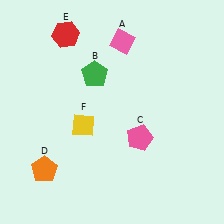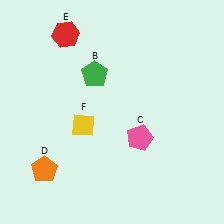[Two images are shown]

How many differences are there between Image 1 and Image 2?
There is 1 difference between the two images.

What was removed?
The pink diamond (A) was removed in Image 2.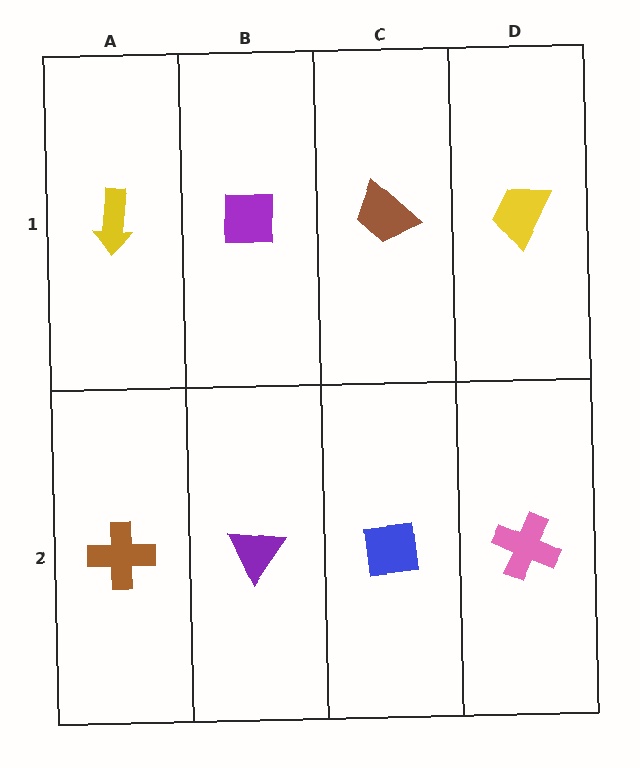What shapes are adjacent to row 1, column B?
A purple triangle (row 2, column B), a yellow arrow (row 1, column A), a brown trapezoid (row 1, column C).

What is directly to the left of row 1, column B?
A yellow arrow.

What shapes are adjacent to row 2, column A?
A yellow arrow (row 1, column A), a purple triangle (row 2, column B).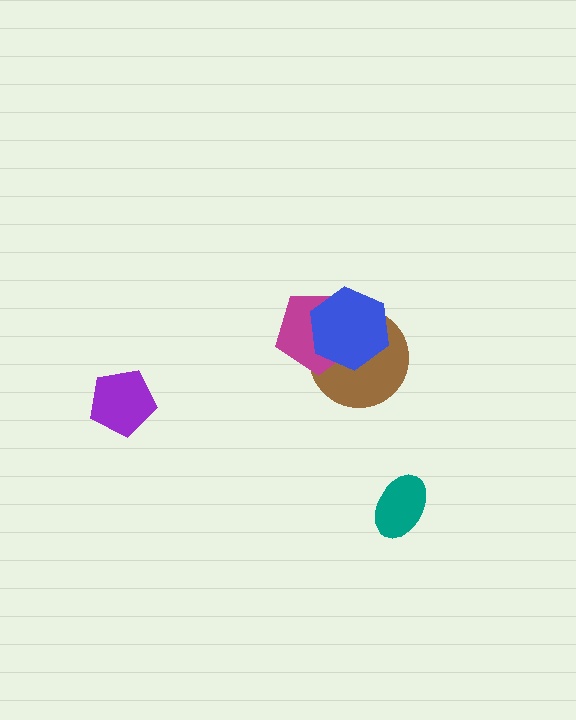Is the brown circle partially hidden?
Yes, it is partially covered by another shape.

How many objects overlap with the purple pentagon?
0 objects overlap with the purple pentagon.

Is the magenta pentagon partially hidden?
Yes, it is partially covered by another shape.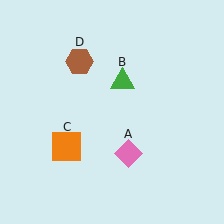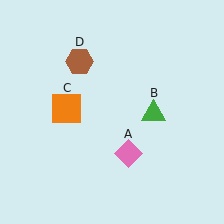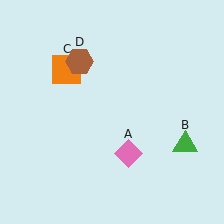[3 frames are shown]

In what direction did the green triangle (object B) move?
The green triangle (object B) moved down and to the right.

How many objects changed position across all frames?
2 objects changed position: green triangle (object B), orange square (object C).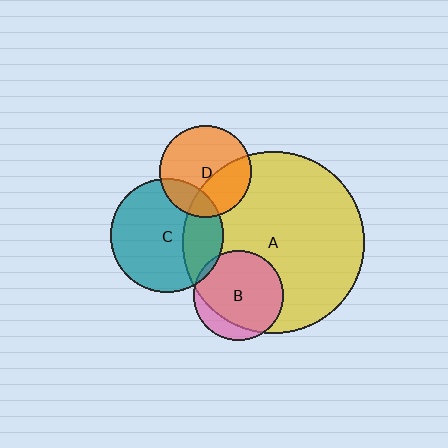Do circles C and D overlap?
Yes.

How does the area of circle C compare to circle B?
Approximately 1.6 times.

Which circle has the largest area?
Circle A (yellow).